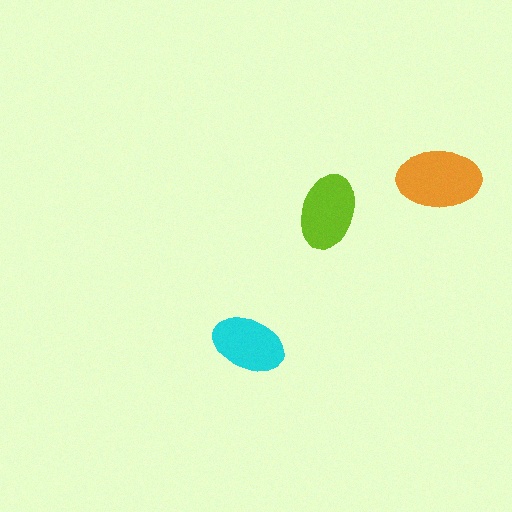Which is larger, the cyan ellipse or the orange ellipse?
The orange one.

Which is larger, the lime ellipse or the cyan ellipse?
The lime one.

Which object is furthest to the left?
The cyan ellipse is leftmost.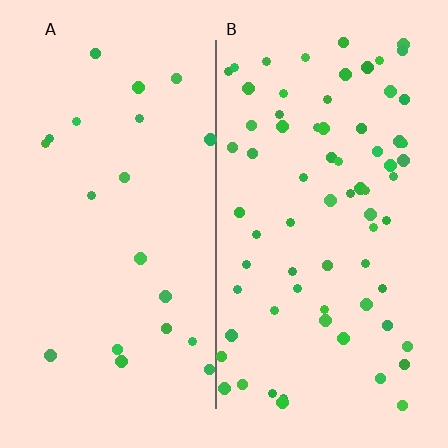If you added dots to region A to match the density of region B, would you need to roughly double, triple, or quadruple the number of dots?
Approximately triple.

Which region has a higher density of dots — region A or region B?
B (the right).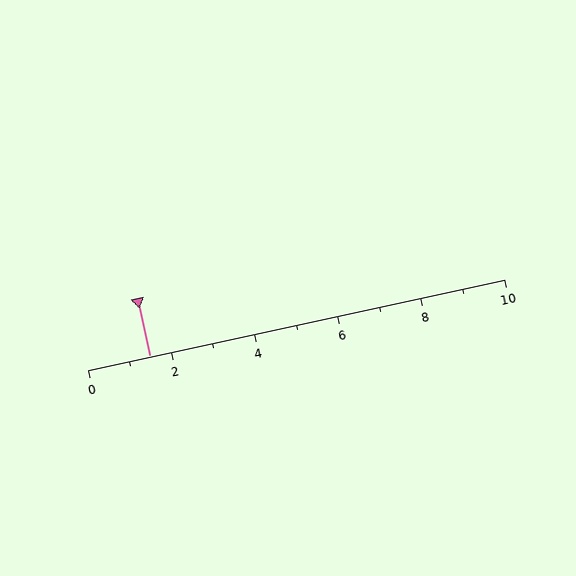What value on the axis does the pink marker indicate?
The marker indicates approximately 1.5.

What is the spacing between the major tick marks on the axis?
The major ticks are spaced 2 apart.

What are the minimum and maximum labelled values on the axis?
The axis runs from 0 to 10.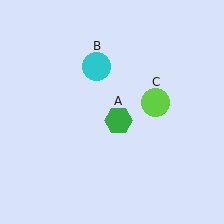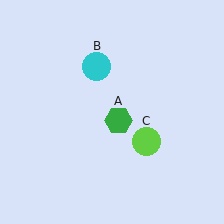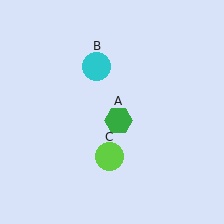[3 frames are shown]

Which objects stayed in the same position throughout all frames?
Green hexagon (object A) and cyan circle (object B) remained stationary.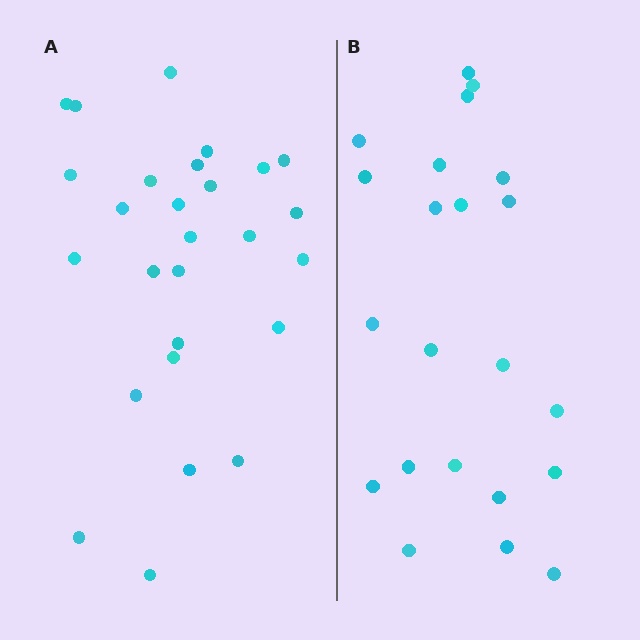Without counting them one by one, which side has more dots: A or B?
Region A (the left region) has more dots.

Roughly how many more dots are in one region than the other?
Region A has about 5 more dots than region B.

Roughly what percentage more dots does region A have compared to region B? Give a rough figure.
About 25% more.